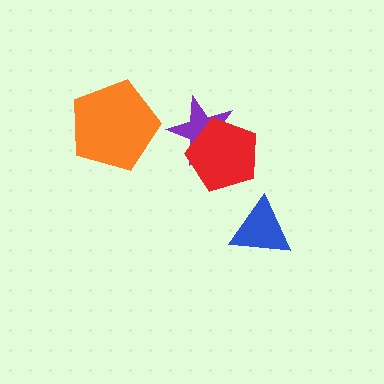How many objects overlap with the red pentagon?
1 object overlaps with the red pentagon.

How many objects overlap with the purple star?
1 object overlaps with the purple star.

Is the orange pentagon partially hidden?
No, no other shape covers it.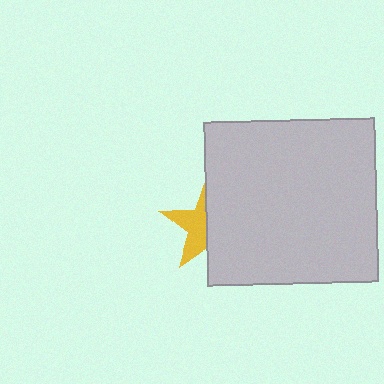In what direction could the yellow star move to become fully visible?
The yellow star could move left. That would shift it out from behind the light gray rectangle entirely.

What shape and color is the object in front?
The object in front is a light gray rectangle.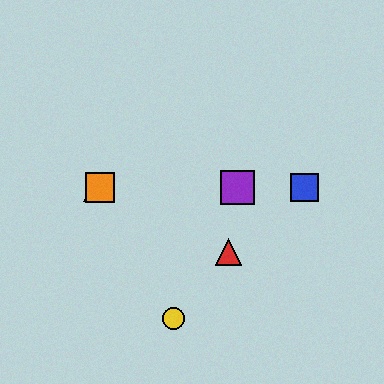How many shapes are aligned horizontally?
4 shapes (the blue square, the green triangle, the purple square, the orange square) are aligned horizontally.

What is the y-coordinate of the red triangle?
The red triangle is at y≈252.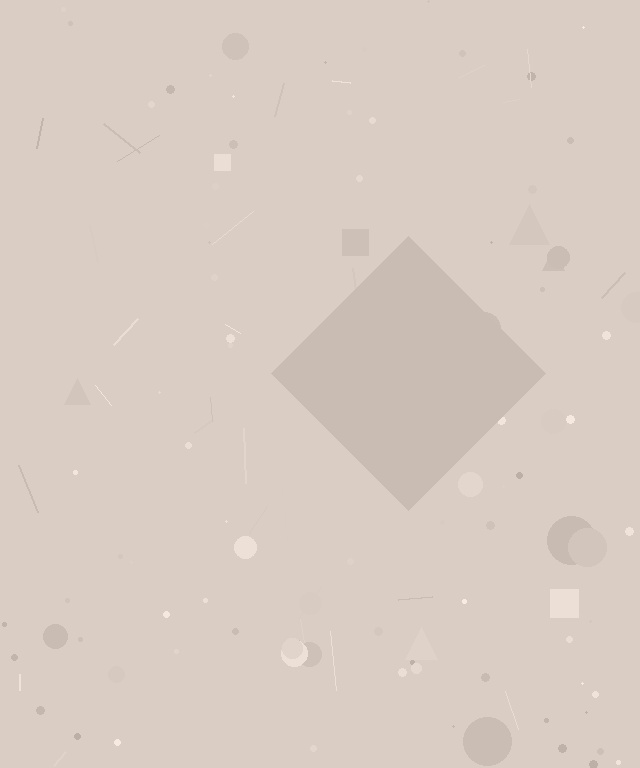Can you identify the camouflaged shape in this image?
The camouflaged shape is a diamond.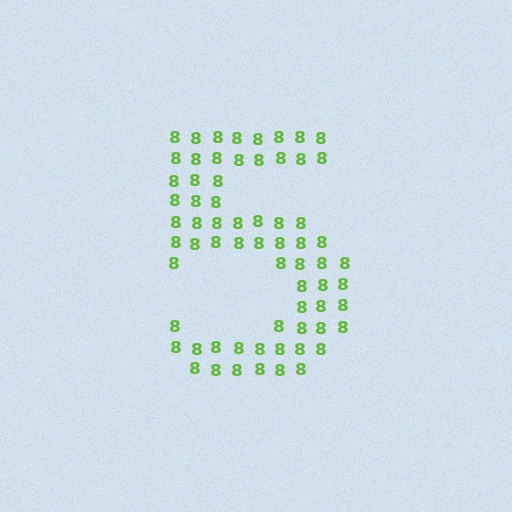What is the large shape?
The large shape is the digit 5.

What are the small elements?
The small elements are digit 8's.